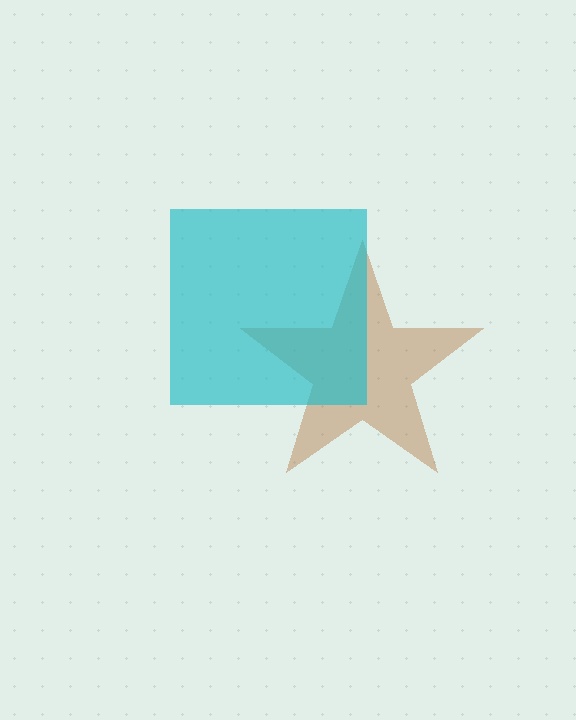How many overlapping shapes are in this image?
There are 2 overlapping shapes in the image.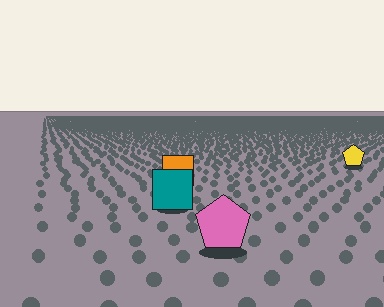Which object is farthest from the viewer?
The yellow pentagon is farthest from the viewer. It appears smaller and the ground texture around it is denser.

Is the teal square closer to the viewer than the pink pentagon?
No. The pink pentagon is closer — you can tell from the texture gradient: the ground texture is coarser near it.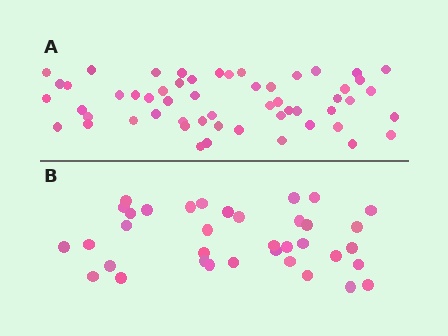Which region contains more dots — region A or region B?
Region A (the top region) has more dots.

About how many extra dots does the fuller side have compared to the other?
Region A has approximately 20 more dots than region B.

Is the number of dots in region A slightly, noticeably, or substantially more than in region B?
Region A has substantially more. The ratio is roughly 1.5 to 1.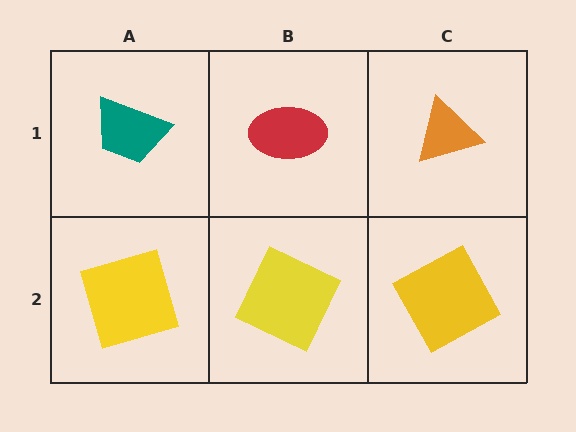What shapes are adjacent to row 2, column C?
An orange triangle (row 1, column C), a yellow square (row 2, column B).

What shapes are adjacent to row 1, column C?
A yellow square (row 2, column C), a red ellipse (row 1, column B).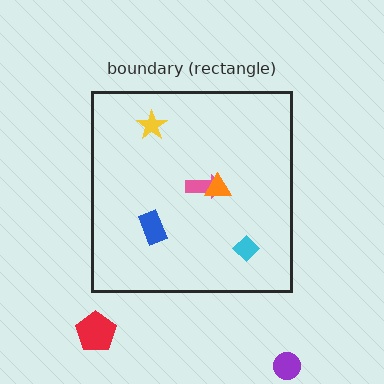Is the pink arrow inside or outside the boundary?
Inside.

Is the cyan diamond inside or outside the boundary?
Inside.